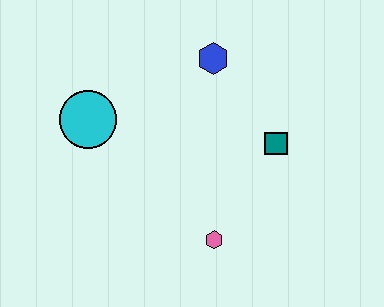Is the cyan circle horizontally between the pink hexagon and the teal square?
No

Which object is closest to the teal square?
The blue hexagon is closest to the teal square.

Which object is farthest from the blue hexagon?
The pink hexagon is farthest from the blue hexagon.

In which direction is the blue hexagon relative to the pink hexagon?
The blue hexagon is above the pink hexagon.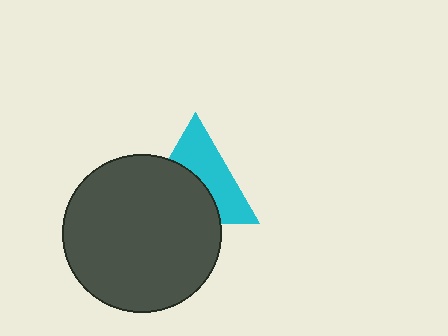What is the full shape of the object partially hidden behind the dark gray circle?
The partially hidden object is a cyan triangle.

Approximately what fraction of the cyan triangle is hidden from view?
Roughly 50% of the cyan triangle is hidden behind the dark gray circle.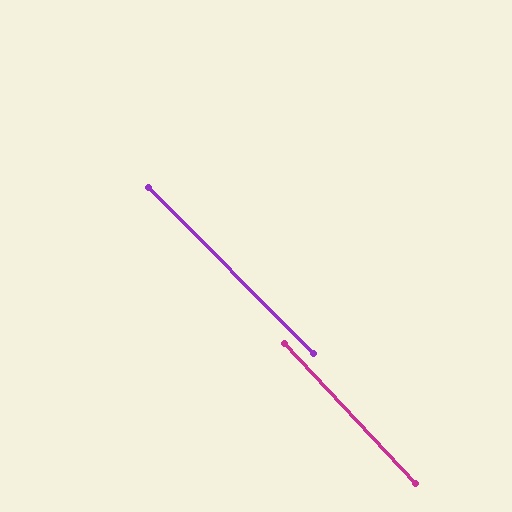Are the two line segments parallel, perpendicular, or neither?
Parallel — their directions differ by only 1.8°.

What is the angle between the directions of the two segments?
Approximately 2 degrees.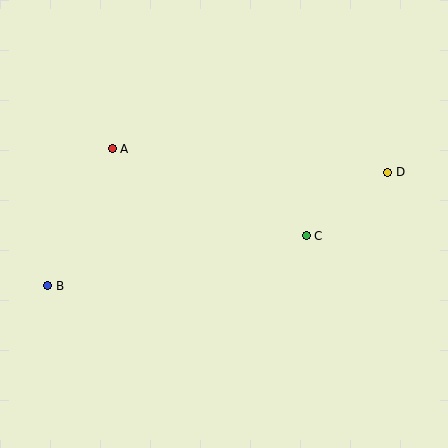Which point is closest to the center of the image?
Point C at (306, 236) is closest to the center.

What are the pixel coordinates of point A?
Point A is at (112, 149).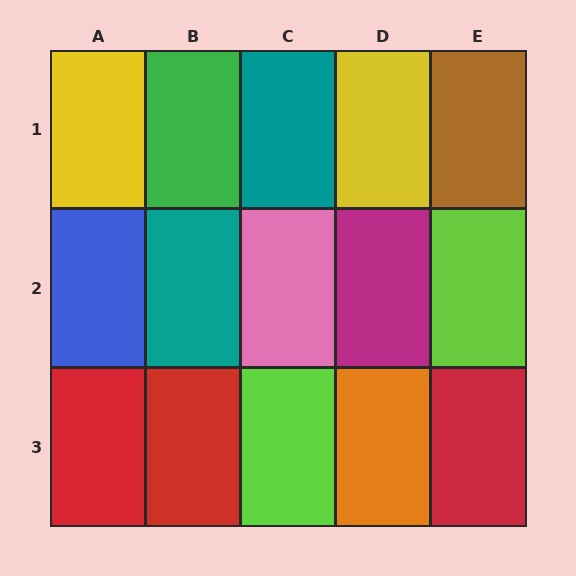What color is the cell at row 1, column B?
Green.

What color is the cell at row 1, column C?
Teal.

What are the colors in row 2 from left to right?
Blue, teal, pink, magenta, lime.